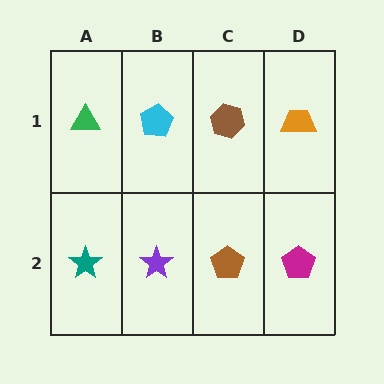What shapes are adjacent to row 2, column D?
An orange trapezoid (row 1, column D), a brown pentagon (row 2, column C).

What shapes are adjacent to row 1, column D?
A magenta pentagon (row 2, column D), a brown hexagon (row 1, column C).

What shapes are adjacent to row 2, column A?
A green triangle (row 1, column A), a purple star (row 2, column B).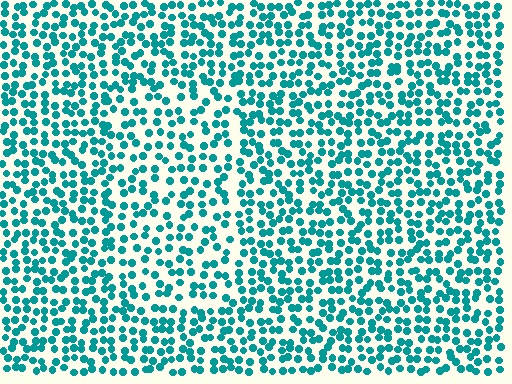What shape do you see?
I see a rectangle.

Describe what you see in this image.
The image contains small teal elements arranged at two different densities. A rectangle-shaped region is visible where the elements are less densely packed than the surrounding area.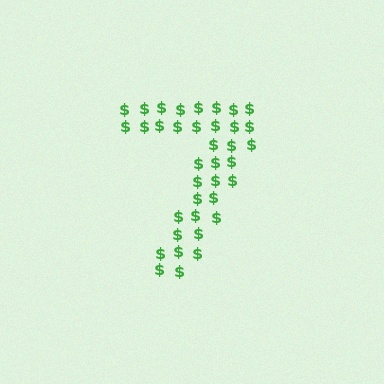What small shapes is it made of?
It is made of small dollar signs.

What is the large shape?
The large shape is the digit 7.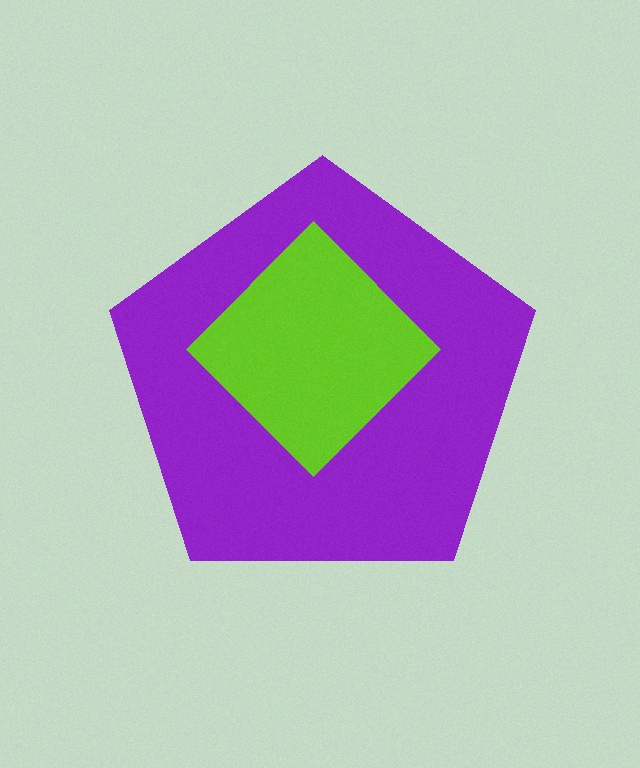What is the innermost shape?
The lime diamond.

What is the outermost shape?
The purple pentagon.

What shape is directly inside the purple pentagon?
The lime diamond.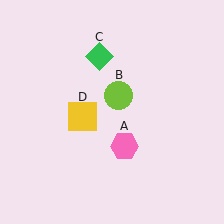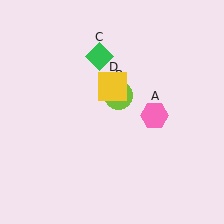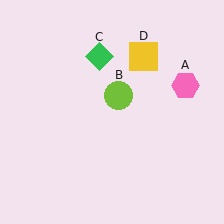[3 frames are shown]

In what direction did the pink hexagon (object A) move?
The pink hexagon (object A) moved up and to the right.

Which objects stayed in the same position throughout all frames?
Lime circle (object B) and green diamond (object C) remained stationary.